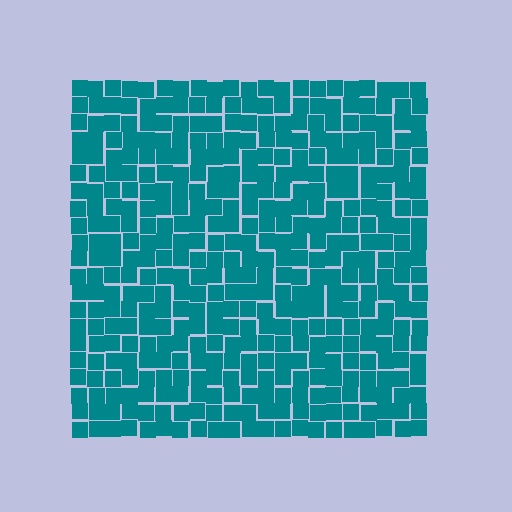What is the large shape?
The large shape is a square.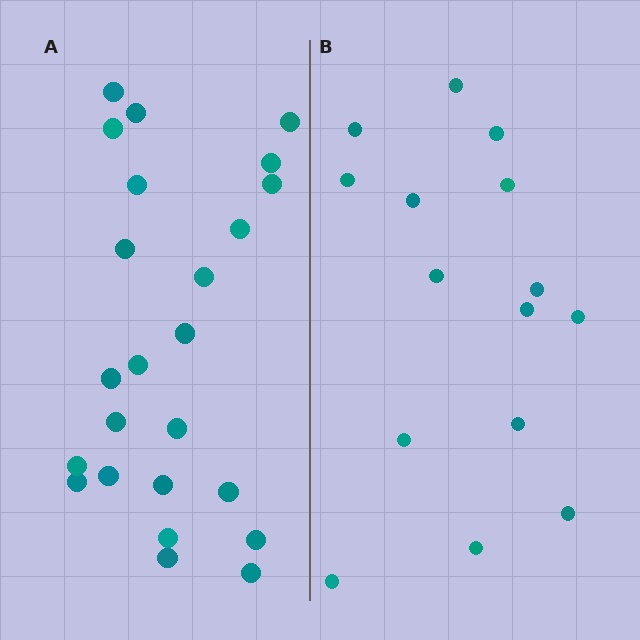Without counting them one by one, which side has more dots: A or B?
Region A (the left region) has more dots.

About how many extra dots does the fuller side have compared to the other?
Region A has roughly 8 or so more dots than region B.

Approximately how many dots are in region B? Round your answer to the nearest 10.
About 20 dots. (The exact count is 15, which rounds to 20.)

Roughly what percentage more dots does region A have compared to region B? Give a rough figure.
About 60% more.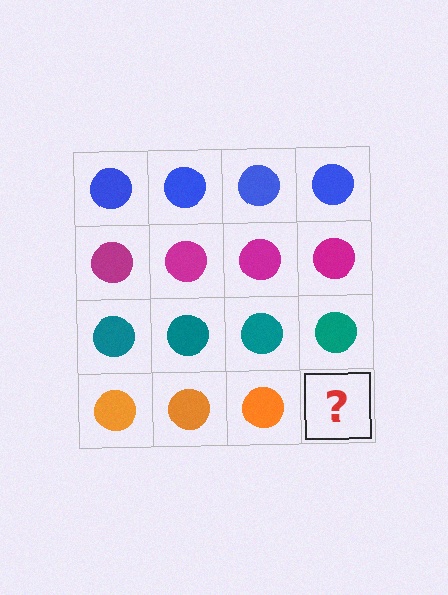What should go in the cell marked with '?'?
The missing cell should contain an orange circle.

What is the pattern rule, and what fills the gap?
The rule is that each row has a consistent color. The gap should be filled with an orange circle.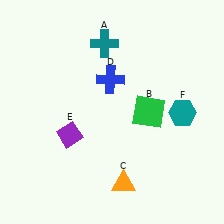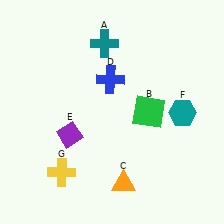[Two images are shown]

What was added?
A yellow cross (G) was added in Image 2.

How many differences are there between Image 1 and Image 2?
There is 1 difference between the two images.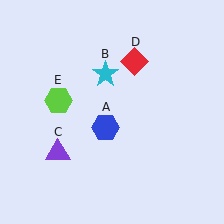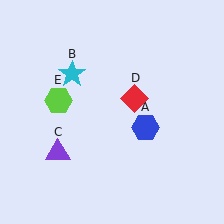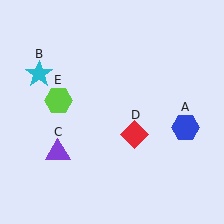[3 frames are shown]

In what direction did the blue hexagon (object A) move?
The blue hexagon (object A) moved right.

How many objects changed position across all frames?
3 objects changed position: blue hexagon (object A), cyan star (object B), red diamond (object D).